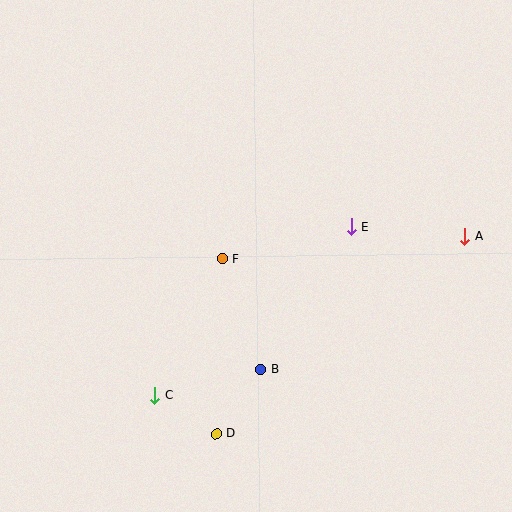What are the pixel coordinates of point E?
Point E is at (351, 227).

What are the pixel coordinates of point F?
Point F is at (222, 259).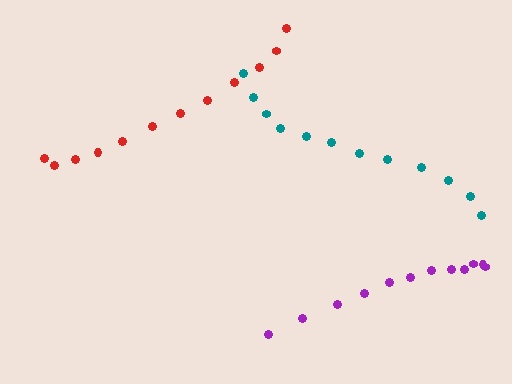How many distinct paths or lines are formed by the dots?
There are 3 distinct paths.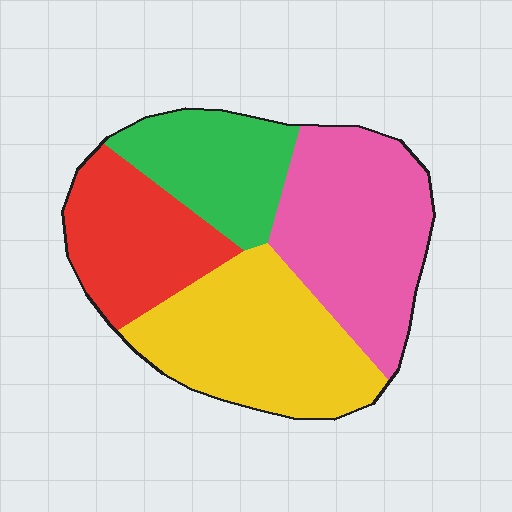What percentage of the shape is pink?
Pink covers 31% of the shape.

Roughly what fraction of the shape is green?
Green covers about 20% of the shape.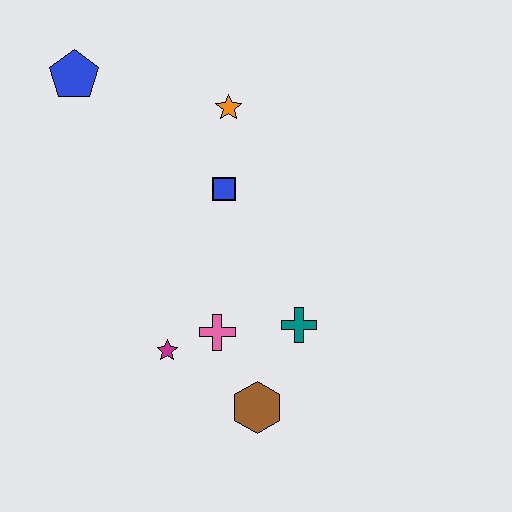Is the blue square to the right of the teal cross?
No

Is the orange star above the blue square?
Yes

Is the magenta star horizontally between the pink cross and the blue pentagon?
Yes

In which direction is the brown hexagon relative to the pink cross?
The brown hexagon is below the pink cross.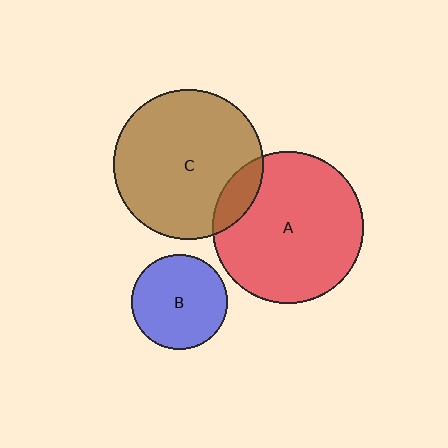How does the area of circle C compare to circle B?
Approximately 2.5 times.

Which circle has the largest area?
Circle A (red).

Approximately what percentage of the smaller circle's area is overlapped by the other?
Approximately 10%.